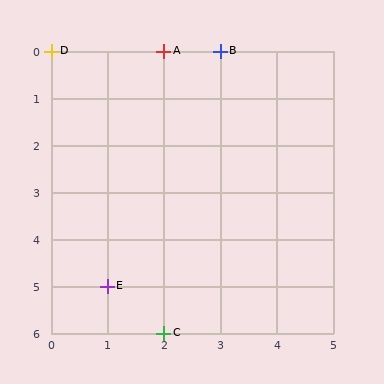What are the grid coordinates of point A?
Point A is at grid coordinates (2, 0).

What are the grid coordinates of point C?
Point C is at grid coordinates (2, 6).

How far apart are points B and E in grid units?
Points B and E are 2 columns and 5 rows apart (about 5.4 grid units diagonally).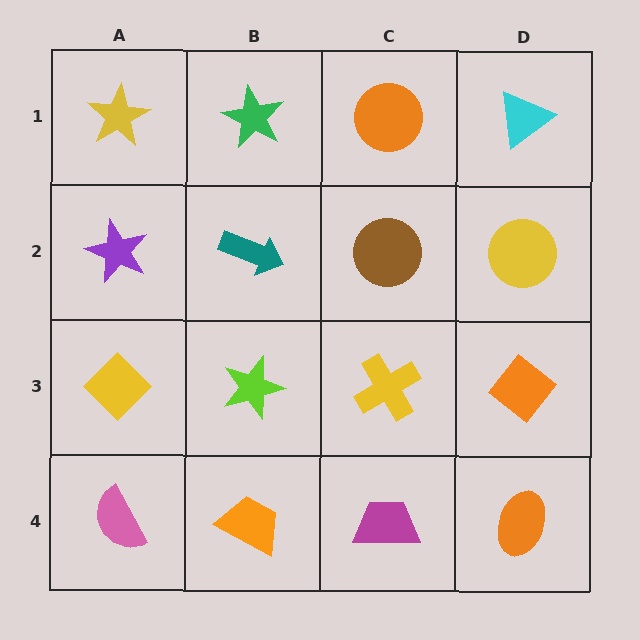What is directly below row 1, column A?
A purple star.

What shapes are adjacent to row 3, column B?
A teal arrow (row 2, column B), an orange trapezoid (row 4, column B), a yellow diamond (row 3, column A), a yellow cross (row 3, column C).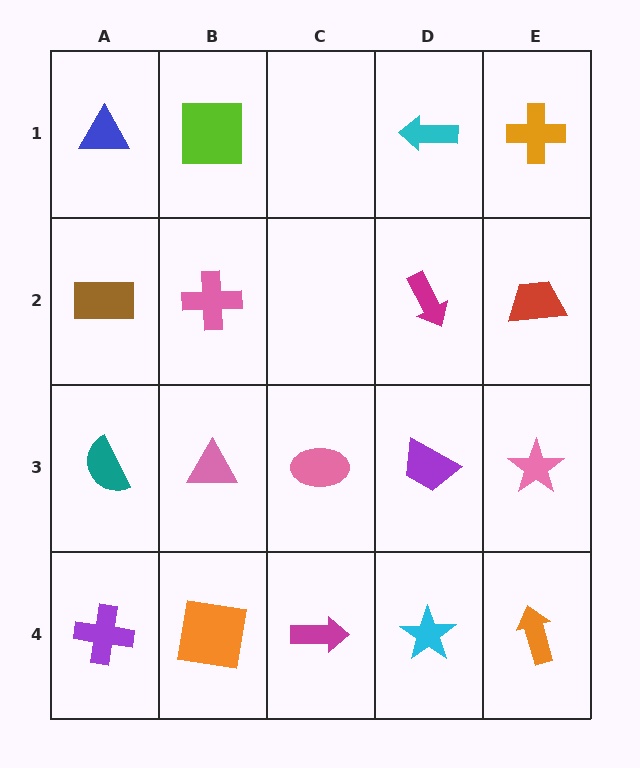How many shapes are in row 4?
5 shapes.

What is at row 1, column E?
An orange cross.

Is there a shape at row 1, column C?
No, that cell is empty.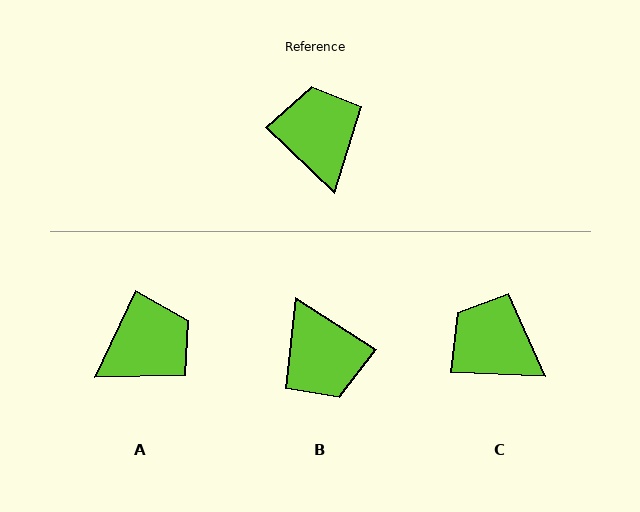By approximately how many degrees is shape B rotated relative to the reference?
Approximately 169 degrees clockwise.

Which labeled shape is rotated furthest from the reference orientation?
B, about 169 degrees away.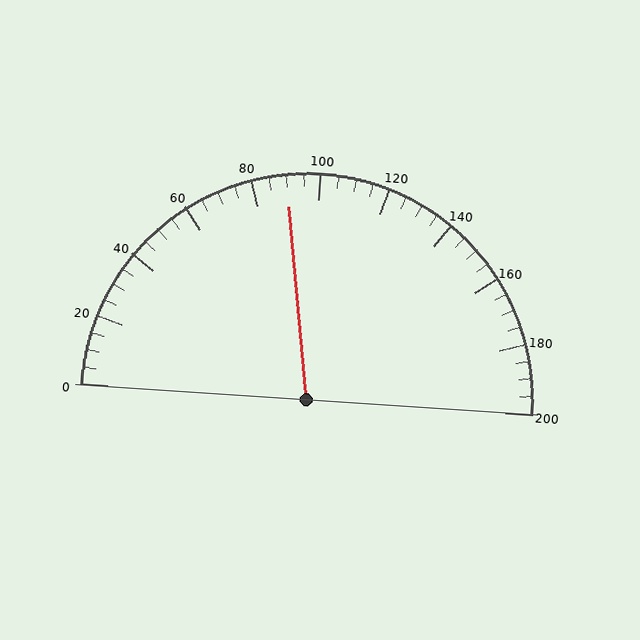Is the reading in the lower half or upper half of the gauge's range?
The reading is in the lower half of the range (0 to 200).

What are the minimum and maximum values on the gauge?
The gauge ranges from 0 to 200.